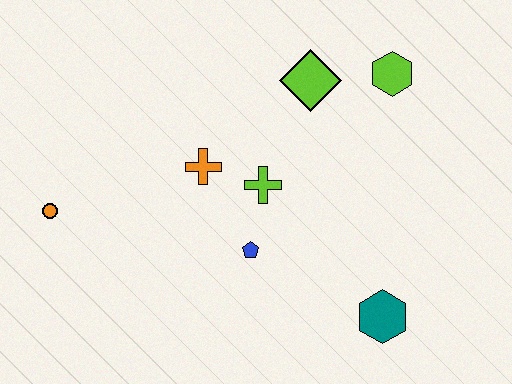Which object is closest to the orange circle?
The orange cross is closest to the orange circle.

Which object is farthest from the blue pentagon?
The lime hexagon is farthest from the blue pentagon.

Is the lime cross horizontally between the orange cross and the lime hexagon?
Yes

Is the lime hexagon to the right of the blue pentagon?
Yes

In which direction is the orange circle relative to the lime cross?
The orange circle is to the left of the lime cross.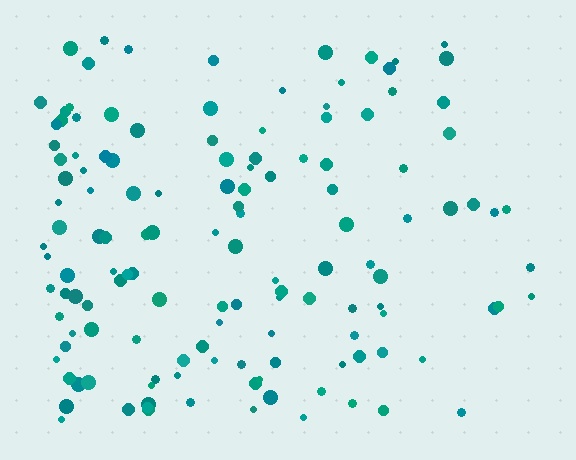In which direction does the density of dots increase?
From right to left, with the left side densest.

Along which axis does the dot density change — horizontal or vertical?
Horizontal.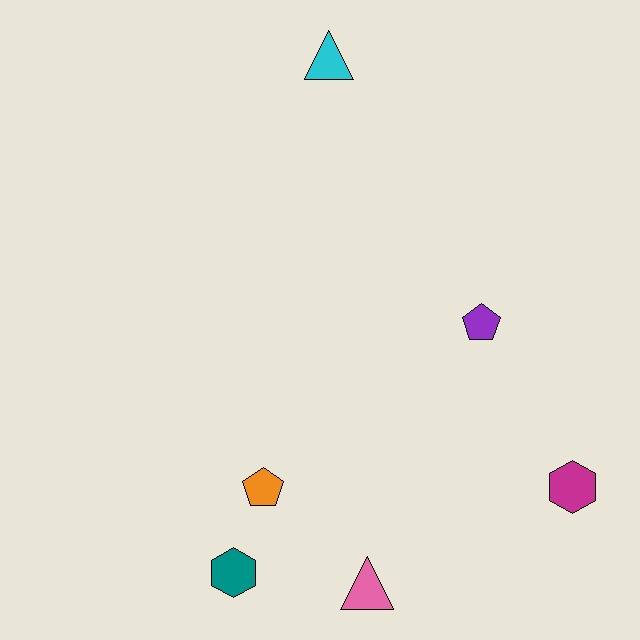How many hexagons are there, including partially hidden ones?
There are 2 hexagons.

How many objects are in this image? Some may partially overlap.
There are 6 objects.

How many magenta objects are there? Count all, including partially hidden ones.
There is 1 magenta object.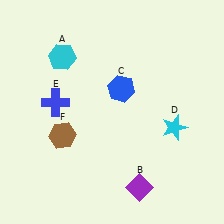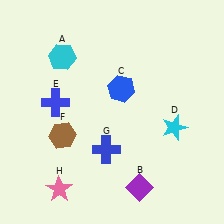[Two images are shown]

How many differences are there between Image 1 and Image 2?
There are 2 differences between the two images.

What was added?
A blue cross (G), a pink star (H) were added in Image 2.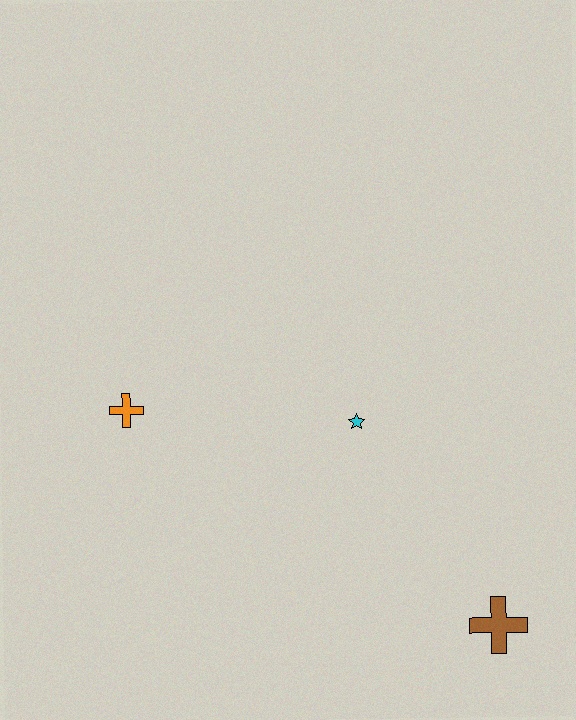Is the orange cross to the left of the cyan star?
Yes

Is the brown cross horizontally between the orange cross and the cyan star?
No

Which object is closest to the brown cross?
The cyan star is closest to the brown cross.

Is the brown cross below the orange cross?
Yes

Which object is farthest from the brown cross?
The orange cross is farthest from the brown cross.